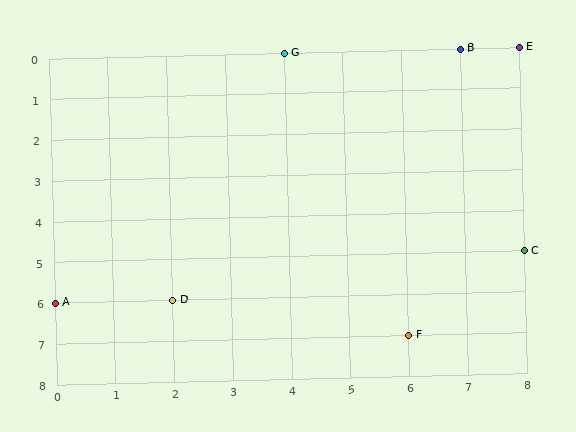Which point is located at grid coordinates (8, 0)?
Point E is at (8, 0).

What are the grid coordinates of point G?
Point G is at grid coordinates (4, 0).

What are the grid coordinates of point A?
Point A is at grid coordinates (0, 6).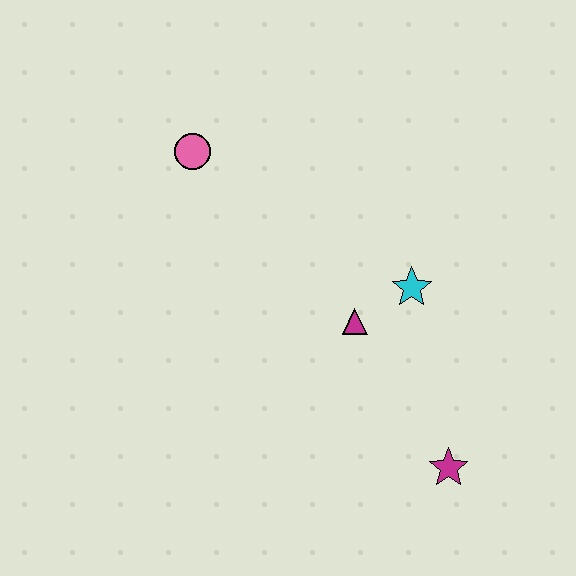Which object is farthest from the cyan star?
The pink circle is farthest from the cyan star.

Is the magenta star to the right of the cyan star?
Yes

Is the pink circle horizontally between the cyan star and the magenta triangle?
No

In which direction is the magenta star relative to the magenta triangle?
The magenta star is below the magenta triangle.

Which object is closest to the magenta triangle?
The cyan star is closest to the magenta triangle.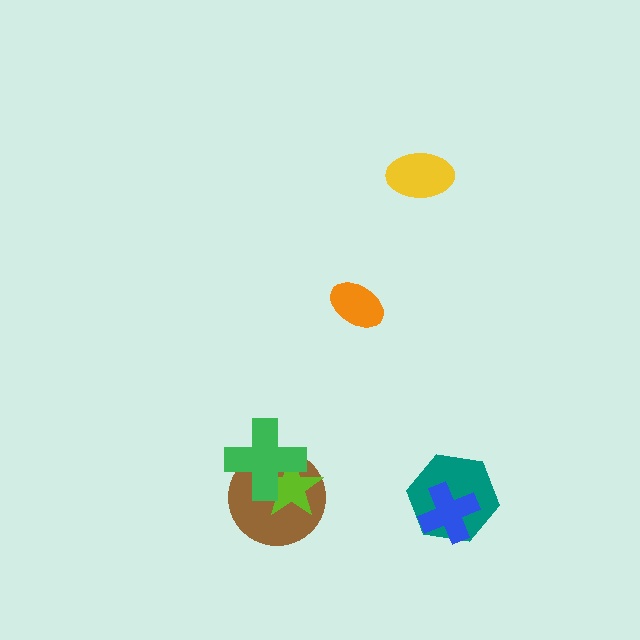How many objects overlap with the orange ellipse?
0 objects overlap with the orange ellipse.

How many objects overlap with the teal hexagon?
1 object overlaps with the teal hexagon.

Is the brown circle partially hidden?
Yes, it is partially covered by another shape.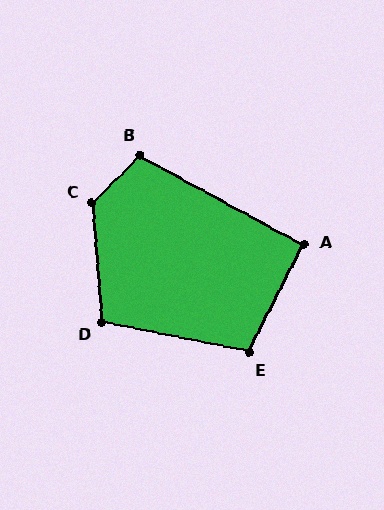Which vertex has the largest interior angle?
C, at approximately 130 degrees.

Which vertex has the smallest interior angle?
A, at approximately 92 degrees.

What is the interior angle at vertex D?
Approximately 106 degrees (obtuse).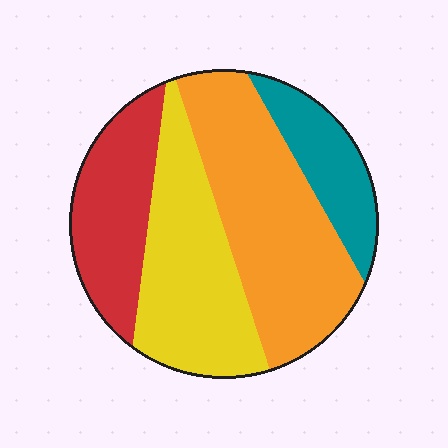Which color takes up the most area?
Orange, at roughly 35%.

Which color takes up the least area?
Teal, at roughly 15%.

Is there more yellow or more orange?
Orange.